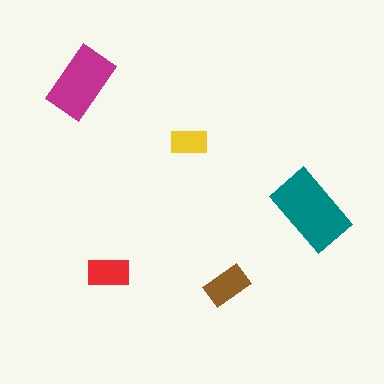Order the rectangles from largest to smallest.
the teal one, the magenta one, the brown one, the red one, the yellow one.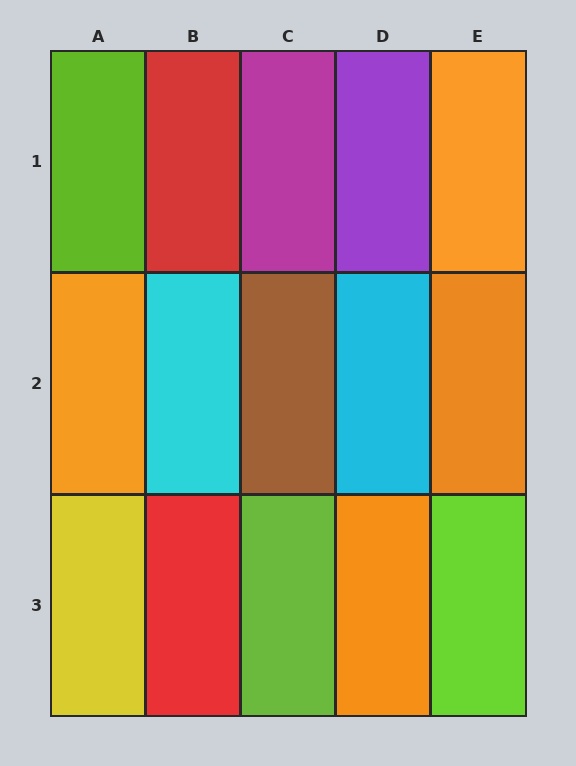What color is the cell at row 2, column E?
Orange.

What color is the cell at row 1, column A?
Lime.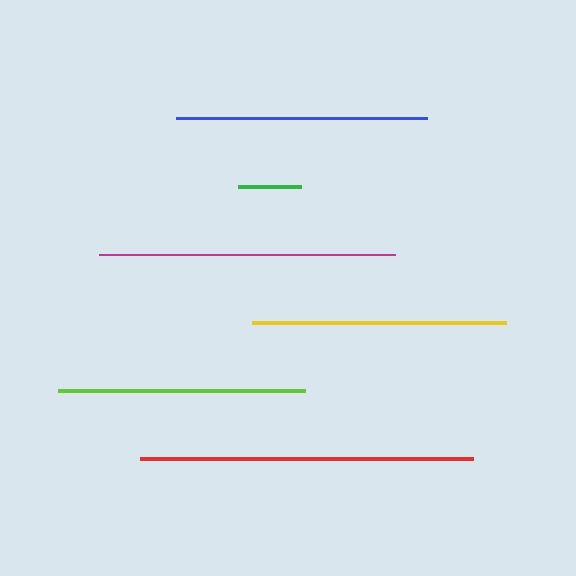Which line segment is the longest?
The red line is the longest at approximately 333 pixels.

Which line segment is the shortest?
The green line is the shortest at approximately 63 pixels.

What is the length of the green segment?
The green segment is approximately 63 pixels long.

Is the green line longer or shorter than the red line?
The red line is longer than the green line.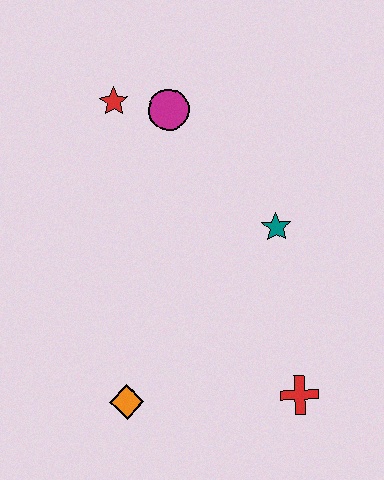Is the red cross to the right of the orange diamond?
Yes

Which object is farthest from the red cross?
The red star is farthest from the red cross.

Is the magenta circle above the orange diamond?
Yes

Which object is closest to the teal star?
The magenta circle is closest to the teal star.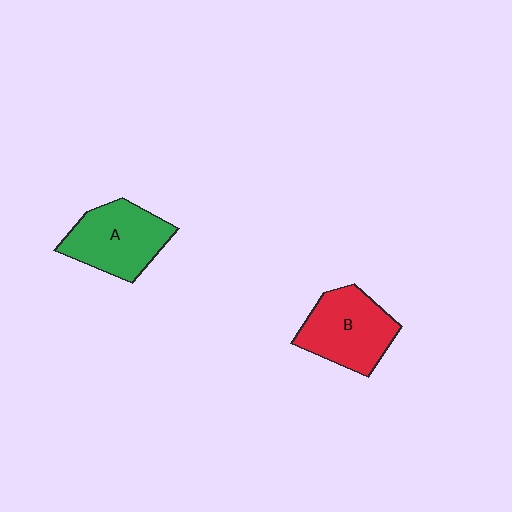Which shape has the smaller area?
Shape A (green).